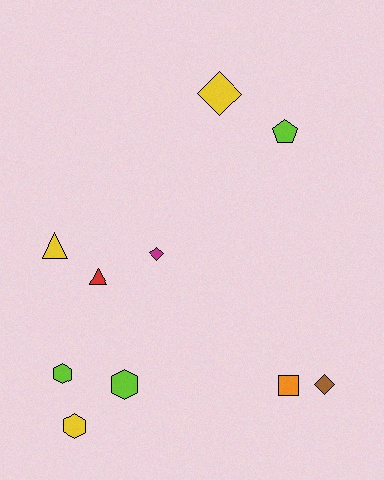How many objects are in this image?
There are 10 objects.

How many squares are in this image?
There is 1 square.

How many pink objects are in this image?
There are no pink objects.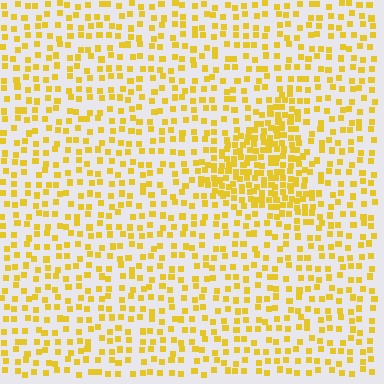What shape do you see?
I see a triangle.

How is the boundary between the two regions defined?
The boundary is defined by a change in element density (approximately 2.2x ratio). All elements are the same color, size, and shape.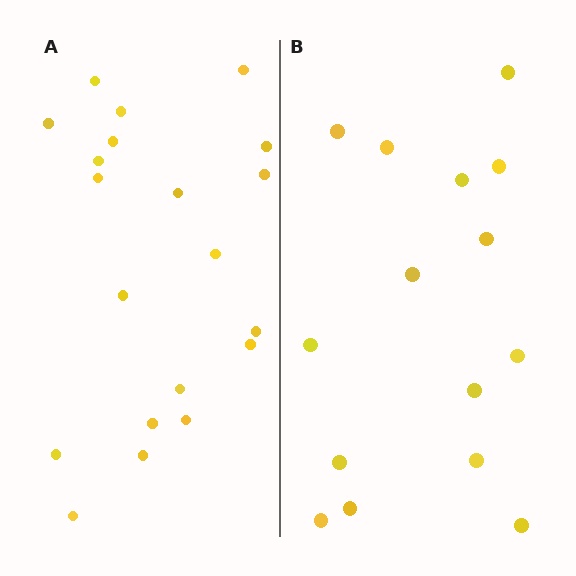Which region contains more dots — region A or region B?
Region A (the left region) has more dots.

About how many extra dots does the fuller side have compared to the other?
Region A has about 5 more dots than region B.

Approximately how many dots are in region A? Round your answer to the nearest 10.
About 20 dots.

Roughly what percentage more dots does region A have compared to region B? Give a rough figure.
About 35% more.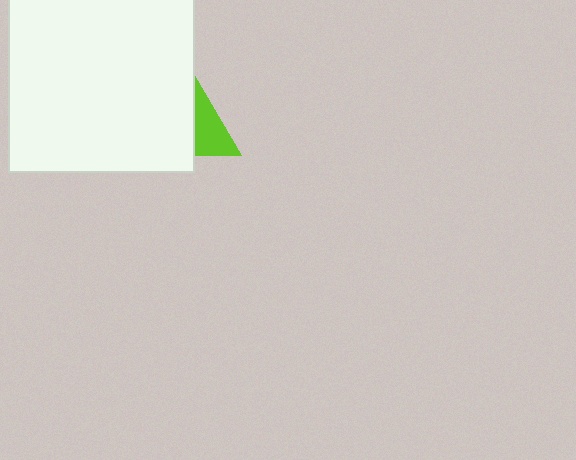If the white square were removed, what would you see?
You would see the complete lime triangle.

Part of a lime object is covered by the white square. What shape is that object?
It is a triangle.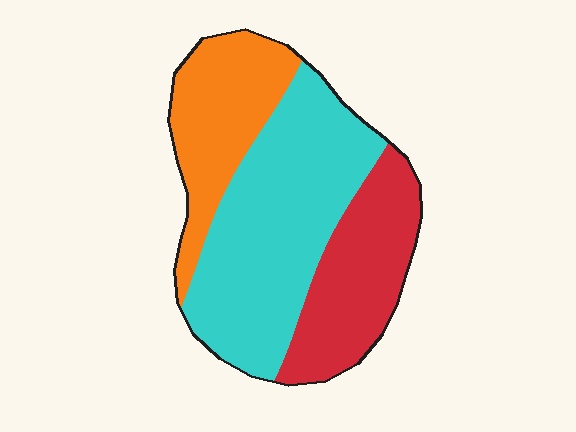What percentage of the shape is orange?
Orange covers around 25% of the shape.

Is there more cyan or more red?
Cyan.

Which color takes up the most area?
Cyan, at roughly 50%.